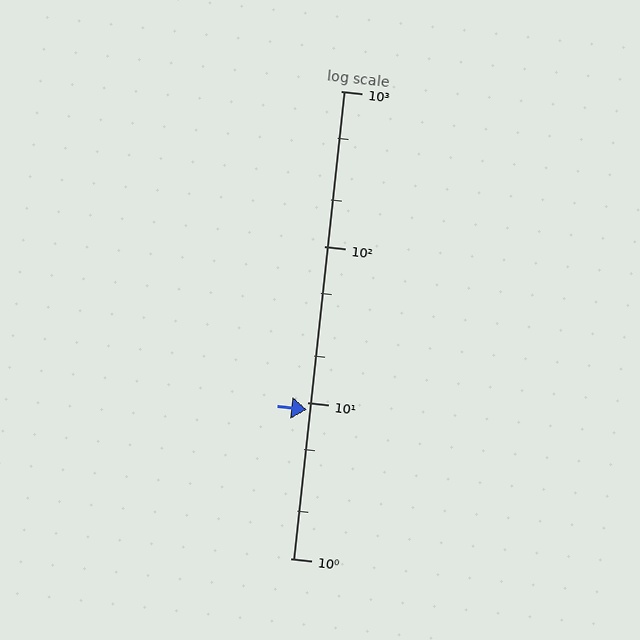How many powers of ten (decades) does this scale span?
The scale spans 3 decades, from 1 to 1000.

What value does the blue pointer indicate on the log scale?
The pointer indicates approximately 9.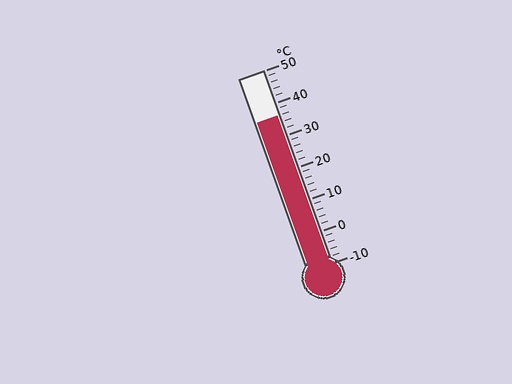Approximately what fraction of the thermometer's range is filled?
The thermometer is filled to approximately 75% of its range.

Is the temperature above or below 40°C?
The temperature is below 40°C.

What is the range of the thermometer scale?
The thermometer scale ranges from -10°C to 50°C.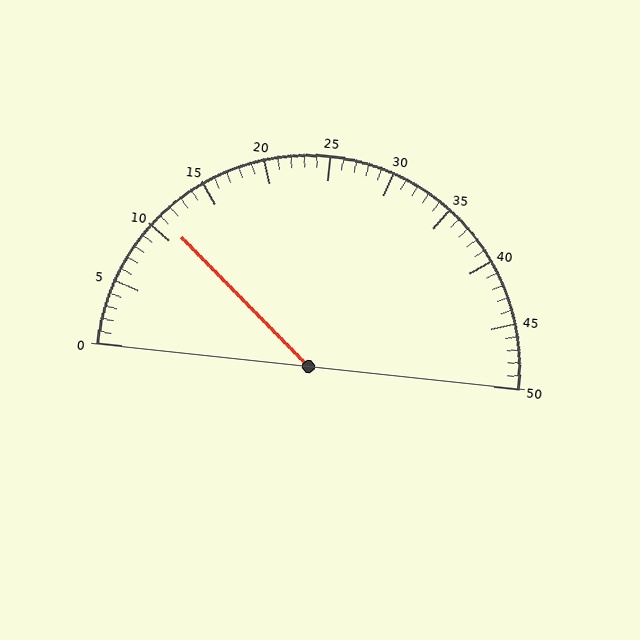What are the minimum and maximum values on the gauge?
The gauge ranges from 0 to 50.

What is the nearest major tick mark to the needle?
The nearest major tick mark is 10.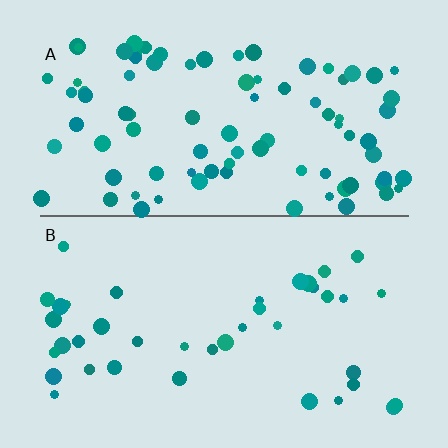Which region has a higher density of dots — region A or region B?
A (the top).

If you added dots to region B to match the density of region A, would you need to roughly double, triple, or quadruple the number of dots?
Approximately double.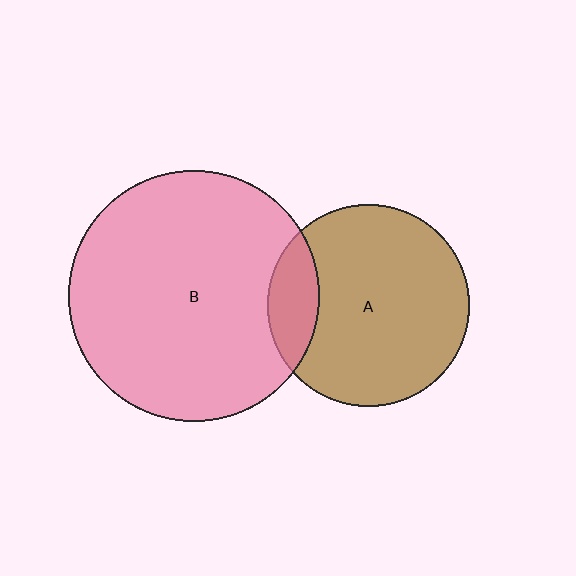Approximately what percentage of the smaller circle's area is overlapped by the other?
Approximately 15%.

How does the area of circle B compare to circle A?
Approximately 1.5 times.